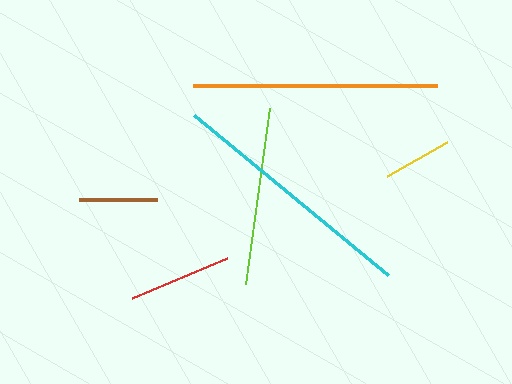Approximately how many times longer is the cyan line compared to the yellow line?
The cyan line is approximately 3.7 times the length of the yellow line.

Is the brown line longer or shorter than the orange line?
The orange line is longer than the brown line.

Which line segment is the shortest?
The yellow line is the shortest at approximately 69 pixels.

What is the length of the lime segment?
The lime segment is approximately 177 pixels long.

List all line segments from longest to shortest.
From longest to shortest: cyan, orange, lime, red, brown, yellow.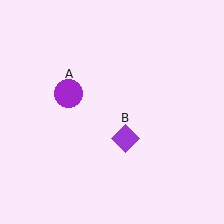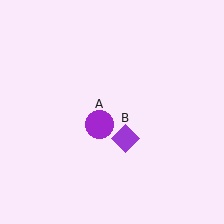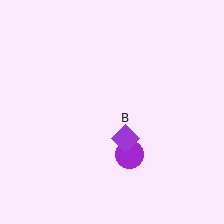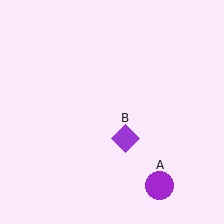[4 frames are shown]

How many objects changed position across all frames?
1 object changed position: purple circle (object A).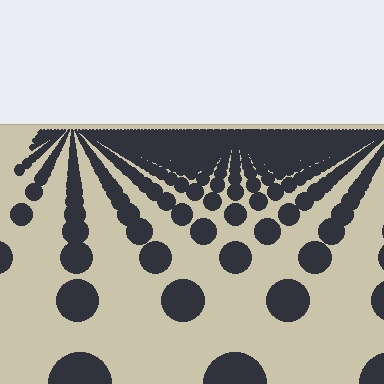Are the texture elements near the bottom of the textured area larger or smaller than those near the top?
Larger. Near the bottom, elements are closer to the viewer and appear at a bigger on-screen size.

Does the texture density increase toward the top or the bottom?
Density increases toward the top.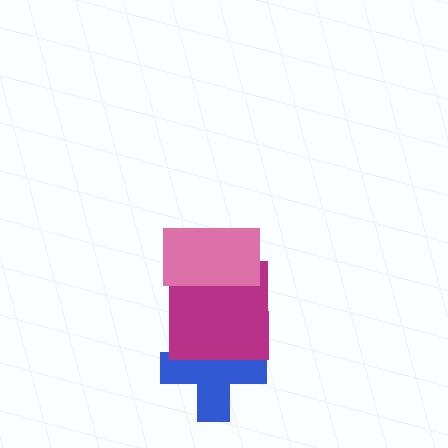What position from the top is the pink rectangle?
The pink rectangle is 1st from the top.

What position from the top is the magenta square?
The magenta square is 2nd from the top.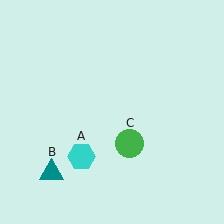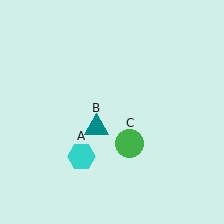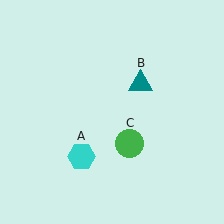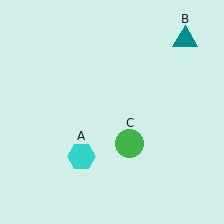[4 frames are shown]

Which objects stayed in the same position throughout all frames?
Cyan hexagon (object A) and green circle (object C) remained stationary.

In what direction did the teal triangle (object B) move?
The teal triangle (object B) moved up and to the right.